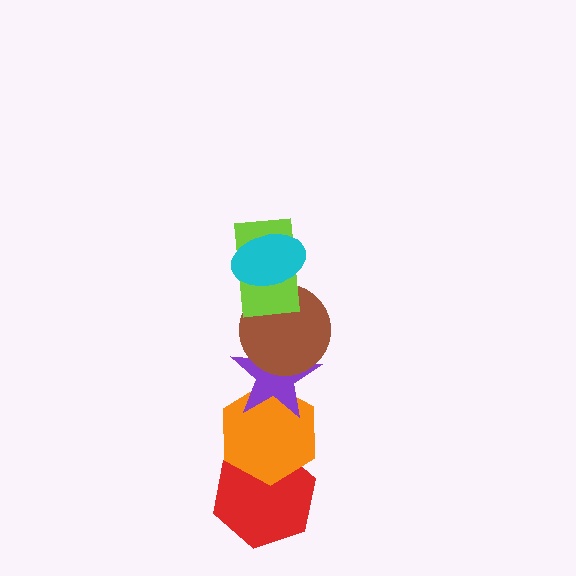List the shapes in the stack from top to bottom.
From top to bottom: the cyan ellipse, the lime rectangle, the brown circle, the purple star, the orange hexagon, the red hexagon.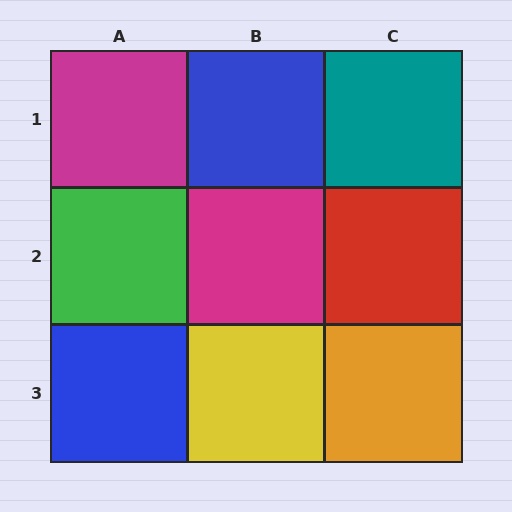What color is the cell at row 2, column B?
Magenta.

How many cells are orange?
1 cell is orange.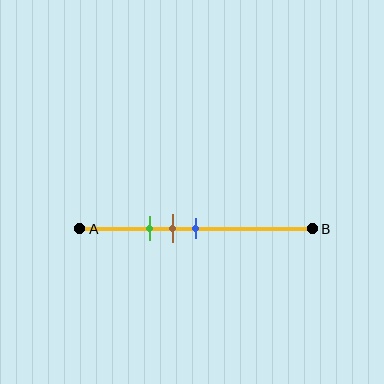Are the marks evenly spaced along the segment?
Yes, the marks are approximately evenly spaced.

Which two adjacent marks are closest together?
The brown and blue marks are the closest adjacent pair.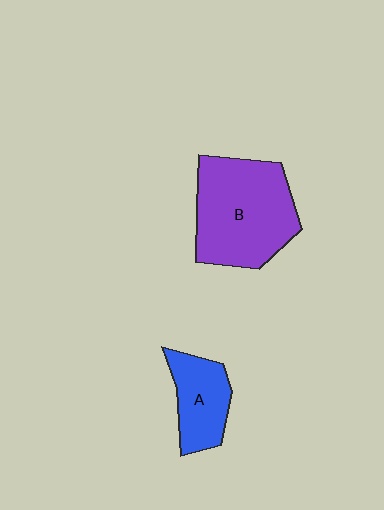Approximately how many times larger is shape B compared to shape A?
Approximately 2.0 times.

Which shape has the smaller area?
Shape A (blue).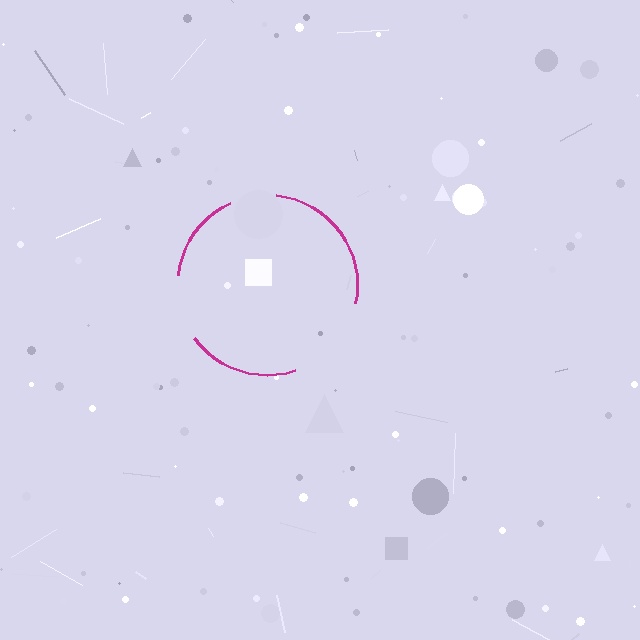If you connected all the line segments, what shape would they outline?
They would outline a circle.